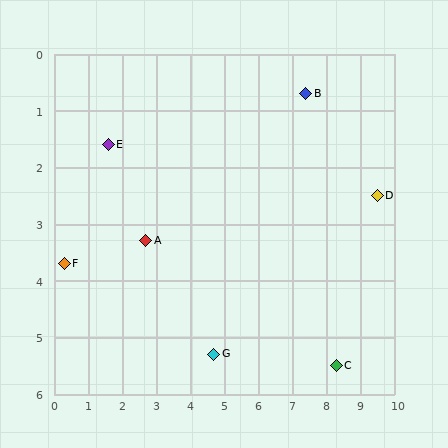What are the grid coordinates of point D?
Point D is at approximately (9.5, 2.5).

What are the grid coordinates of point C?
Point C is at approximately (8.3, 5.5).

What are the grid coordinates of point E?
Point E is at approximately (1.6, 1.6).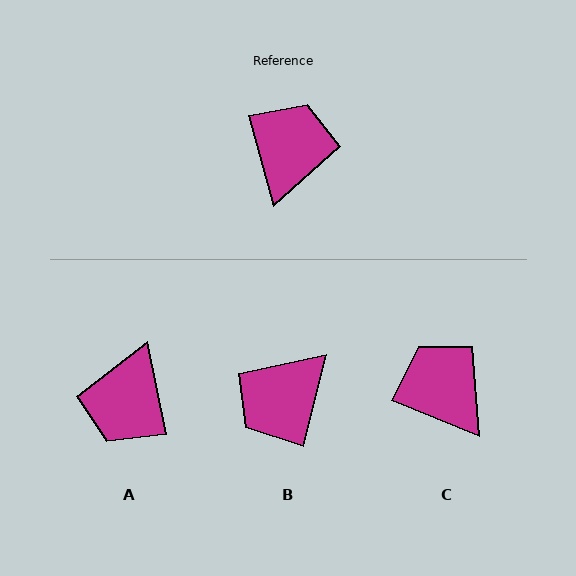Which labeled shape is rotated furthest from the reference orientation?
A, about 176 degrees away.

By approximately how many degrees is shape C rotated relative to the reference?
Approximately 52 degrees counter-clockwise.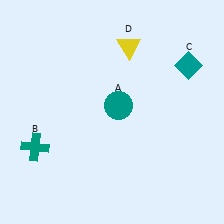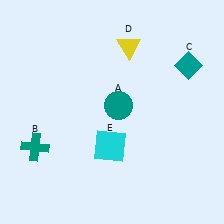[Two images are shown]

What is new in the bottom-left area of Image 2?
A cyan square (E) was added in the bottom-left area of Image 2.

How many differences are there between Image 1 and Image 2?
There is 1 difference between the two images.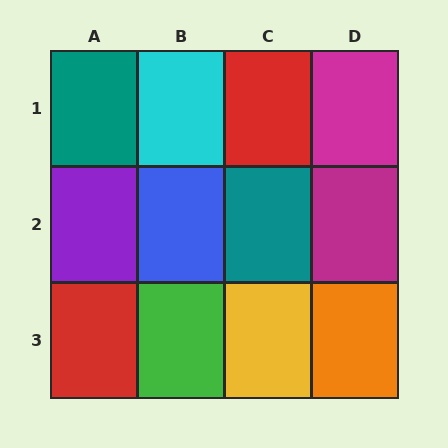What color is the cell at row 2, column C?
Teal.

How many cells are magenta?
2 cells are magenta.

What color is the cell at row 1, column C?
Red.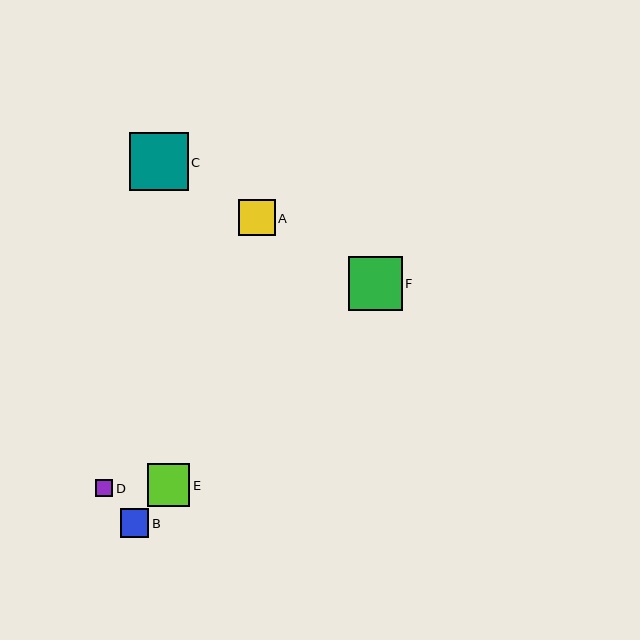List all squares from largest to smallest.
From largest to smallest: C, F, E, A, B, D.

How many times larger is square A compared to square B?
Square A is approximately 1.3 times the size of square B.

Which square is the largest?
Square C is the largest with a size of approximately 58 pixels.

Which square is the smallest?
Square D is the smallest with a size of approximately 18 pixels.